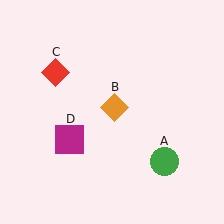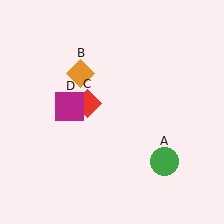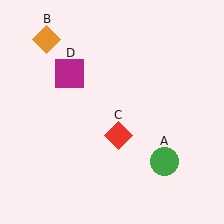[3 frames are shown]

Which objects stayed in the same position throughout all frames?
Green circle (object A) remained stationary.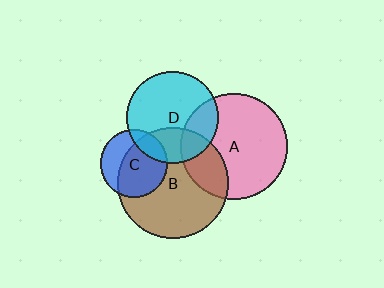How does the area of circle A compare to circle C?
Approximately 2.5 times.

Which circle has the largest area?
Circle B (brown).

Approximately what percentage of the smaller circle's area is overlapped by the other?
Approximately 65%.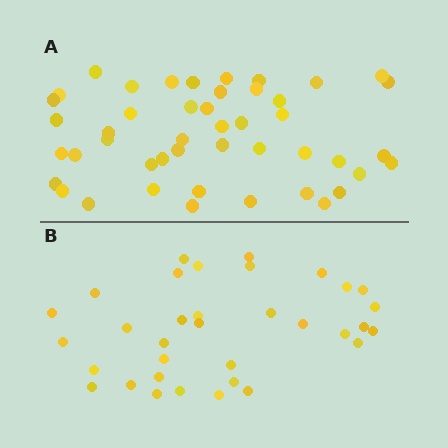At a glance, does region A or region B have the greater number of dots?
Region A (the top region) has more dots.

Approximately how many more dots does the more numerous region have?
Region A has roughly 12 or so more dots than region B.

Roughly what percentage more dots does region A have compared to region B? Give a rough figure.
About 35% more.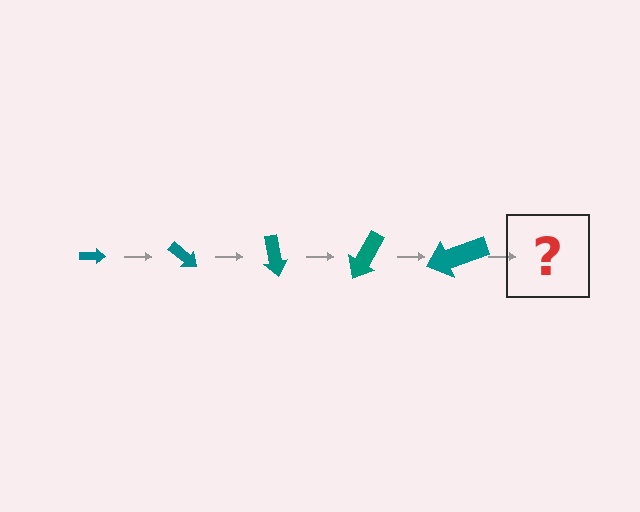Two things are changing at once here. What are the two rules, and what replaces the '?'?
The two rules are that the arrow grows larger each step and it rotates 40 degrees each step. The '?' should be an arrow, larger than the previous one and rotated 200 degrees from the start.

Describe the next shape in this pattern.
It should be an arrow, larger than the previous one and rotated 200 degrees from the start.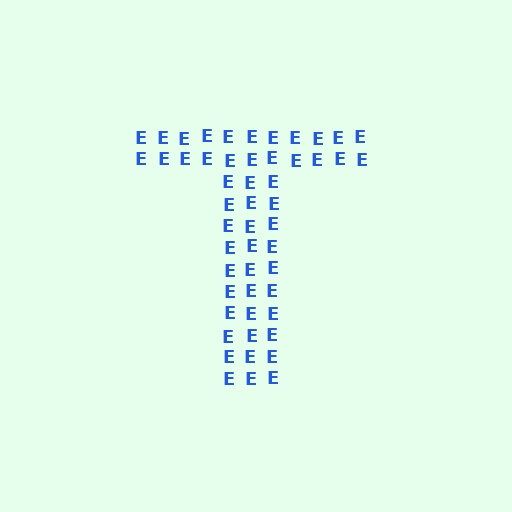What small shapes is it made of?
It is made of small letter E's.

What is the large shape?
The large shape is the letter T.